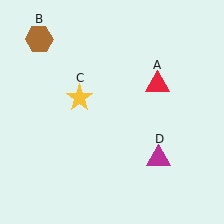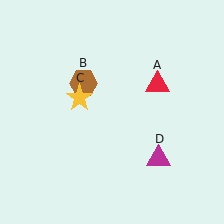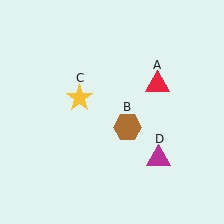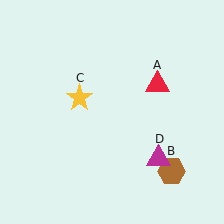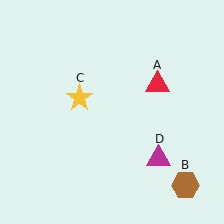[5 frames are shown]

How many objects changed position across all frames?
1 object changed position: brown hexagon (object B).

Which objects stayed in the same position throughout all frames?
Red triangle (object A) and yellow star (object C) and magenta triangle (object D) remained stationary.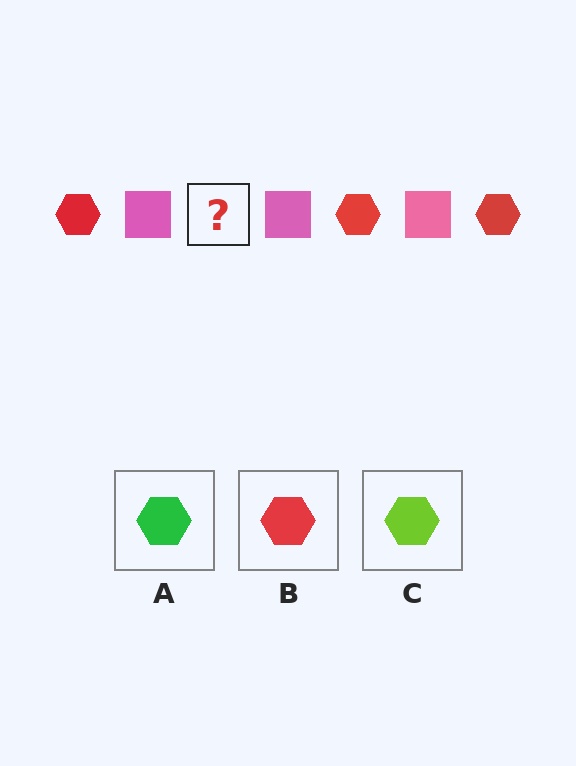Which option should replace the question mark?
Option B.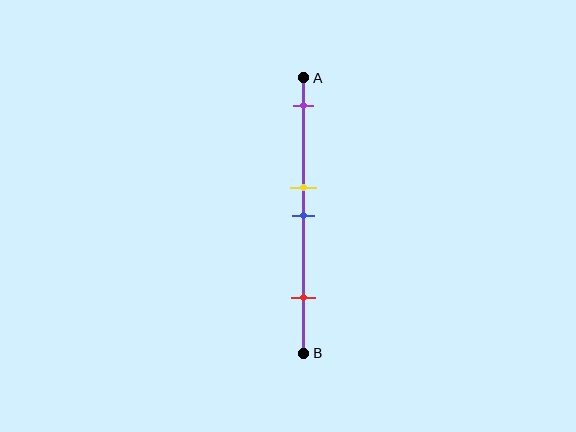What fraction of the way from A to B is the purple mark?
The purple mark is approximately 10% (0.1) of the way from A to B.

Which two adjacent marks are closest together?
The yellow and blue marks are the closest adjacent pair.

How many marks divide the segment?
There are 4 marks dividing the segment.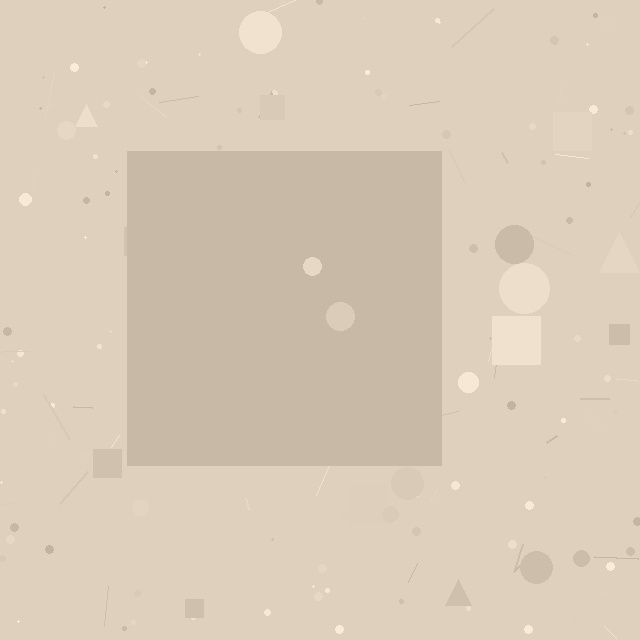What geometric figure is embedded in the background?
A square is embedded in the background.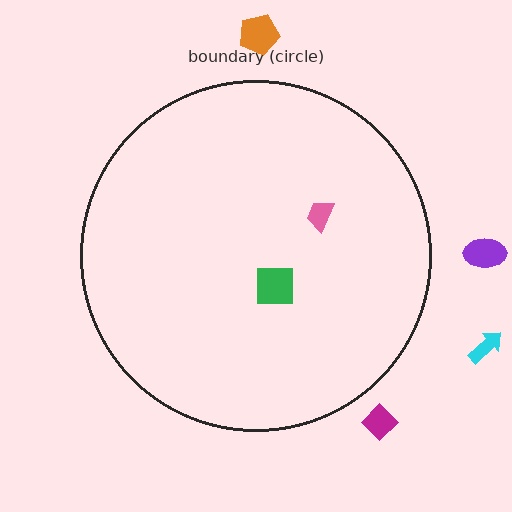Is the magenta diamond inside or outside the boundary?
Outside.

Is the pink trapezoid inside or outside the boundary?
Inside.